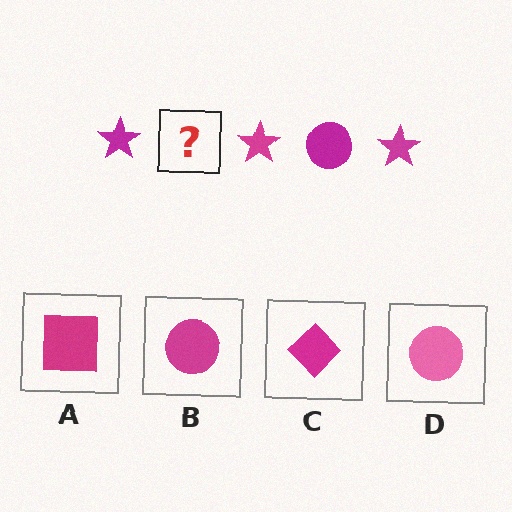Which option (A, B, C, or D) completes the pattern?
B.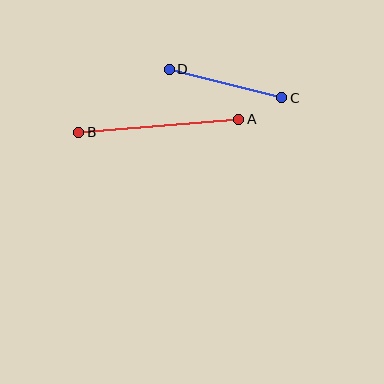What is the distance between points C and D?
The distance is approximately 116 pixels.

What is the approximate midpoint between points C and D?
The midpoint is at approximately (225, 84) pixels.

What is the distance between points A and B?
The distance is approximately 161 pixels.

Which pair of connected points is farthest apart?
Points A and B are farthest apart.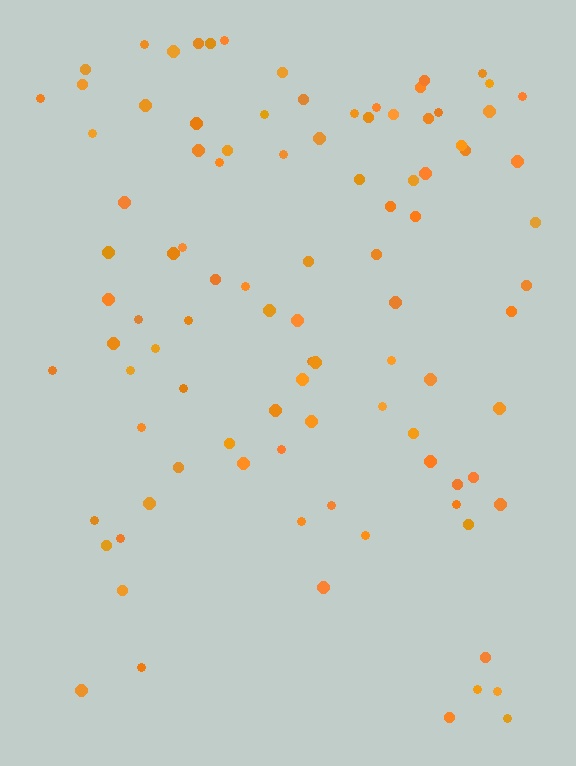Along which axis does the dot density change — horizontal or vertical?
Vertical.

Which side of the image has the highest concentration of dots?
The top.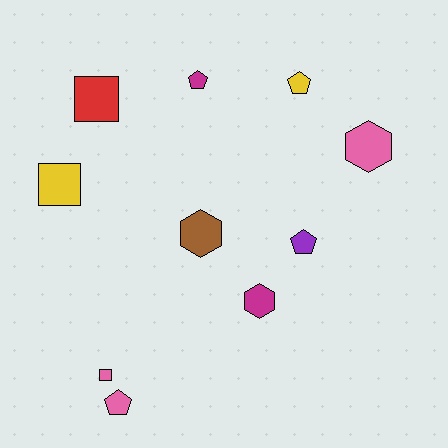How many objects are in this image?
There are 10 objects.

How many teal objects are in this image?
There are no teal objects.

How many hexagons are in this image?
There are 3 hexagons.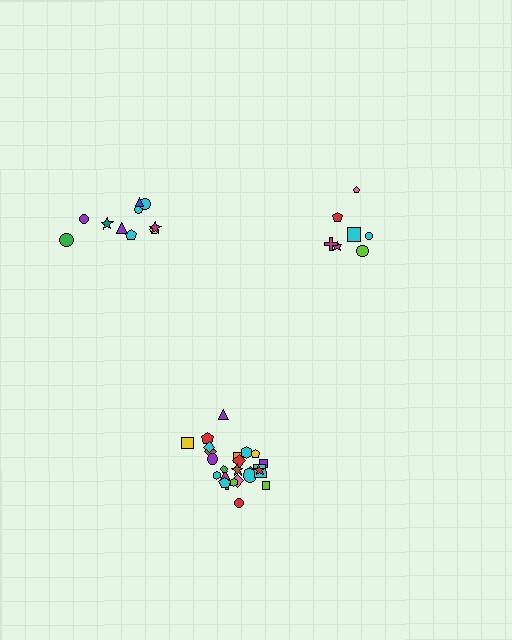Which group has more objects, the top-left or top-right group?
The top-left group.